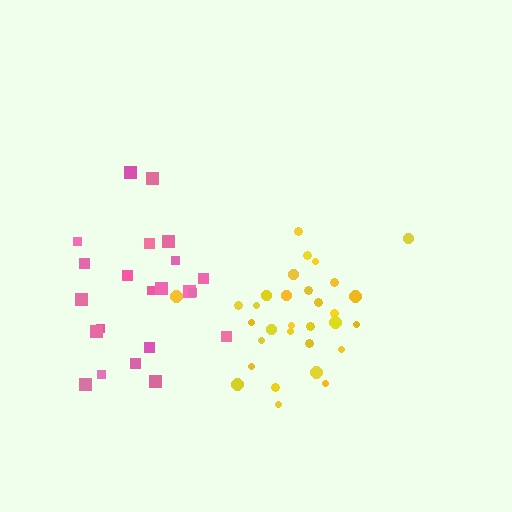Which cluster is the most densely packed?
Yellow.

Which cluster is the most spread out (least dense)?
Pink.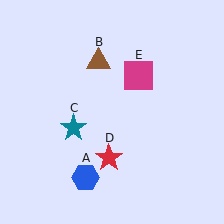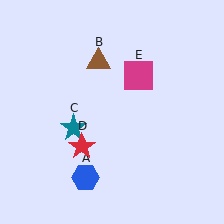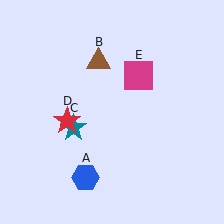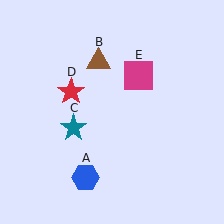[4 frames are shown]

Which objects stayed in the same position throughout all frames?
Blue hexagon (object A) and brown triangle (object B) and teal star (object C) and magenta square (object E) remained stationary.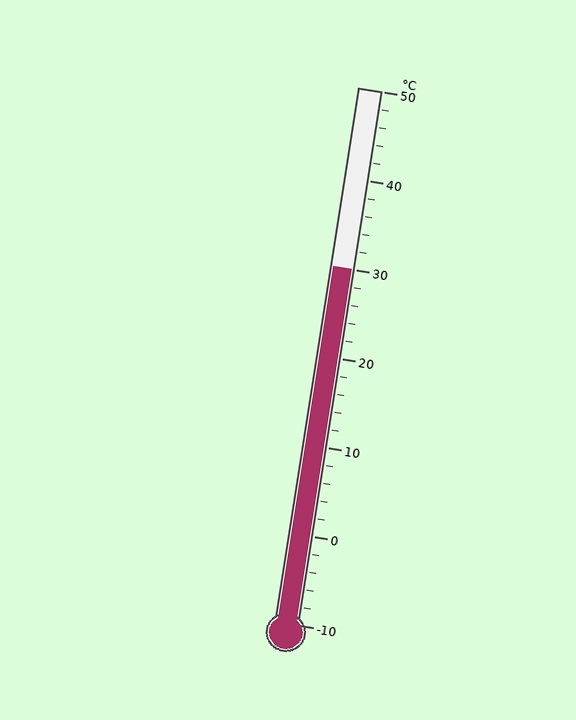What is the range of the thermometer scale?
The thermometer scale ranges from -10°C to 50°C.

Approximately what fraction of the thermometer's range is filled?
The thermometer is filled to approximately 65% of its range.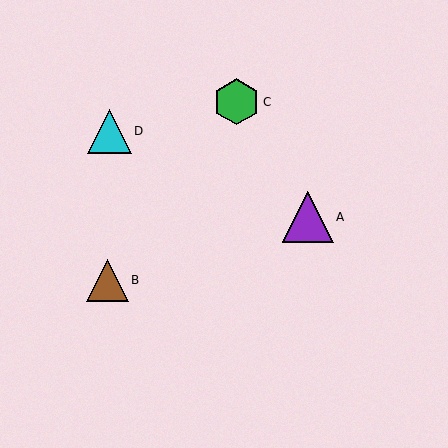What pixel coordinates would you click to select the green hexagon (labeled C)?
Click at (237, 102) to select the green hexagon C.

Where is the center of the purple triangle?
The center of the purple triangle is at (308, 217).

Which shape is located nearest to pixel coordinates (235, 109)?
The green hexagon (labeled C) at (237, 102) is nearest to that location.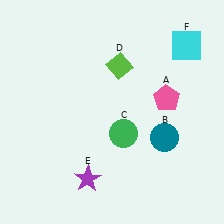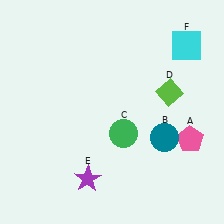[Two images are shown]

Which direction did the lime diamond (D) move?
The lime diamond (D) moved right.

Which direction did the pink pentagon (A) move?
The pink pentagon (A) moved down.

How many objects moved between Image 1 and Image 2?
2 objects moved between the two images.